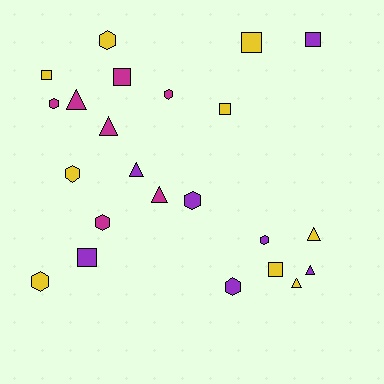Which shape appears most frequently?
Hexagon, with 9 objects.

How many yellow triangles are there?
There are 2 yellow triangles.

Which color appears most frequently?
Yellow, with 9 objects.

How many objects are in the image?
There are 23 objects.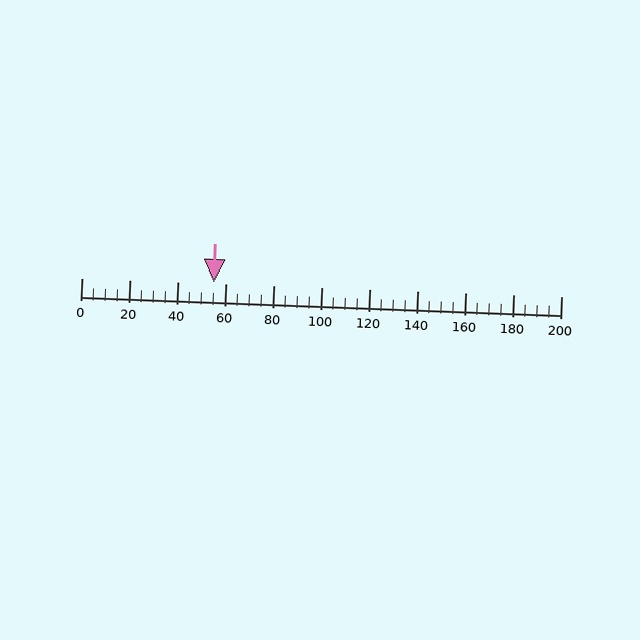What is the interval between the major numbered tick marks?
The major tick marks are spaced 20 units apart.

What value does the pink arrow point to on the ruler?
The pink arrow points to approximately 55.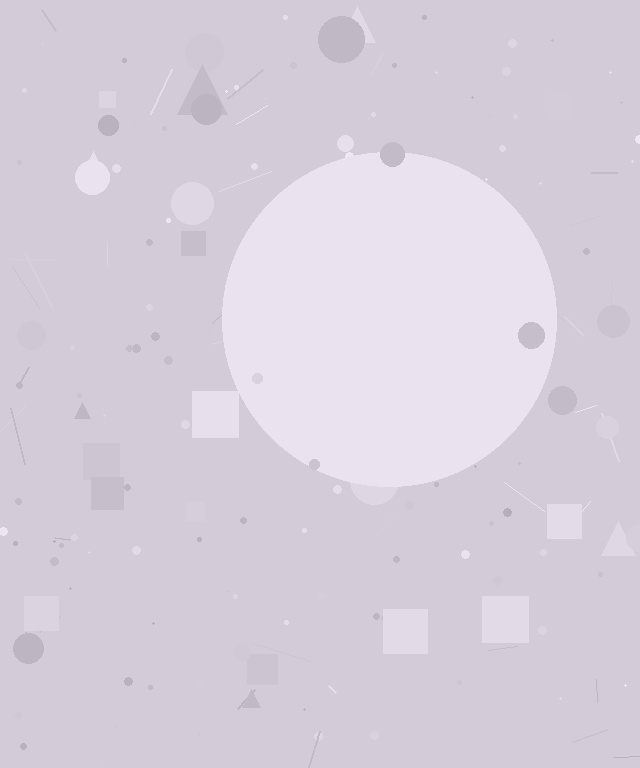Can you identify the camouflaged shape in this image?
The camouflaged shape is a circle.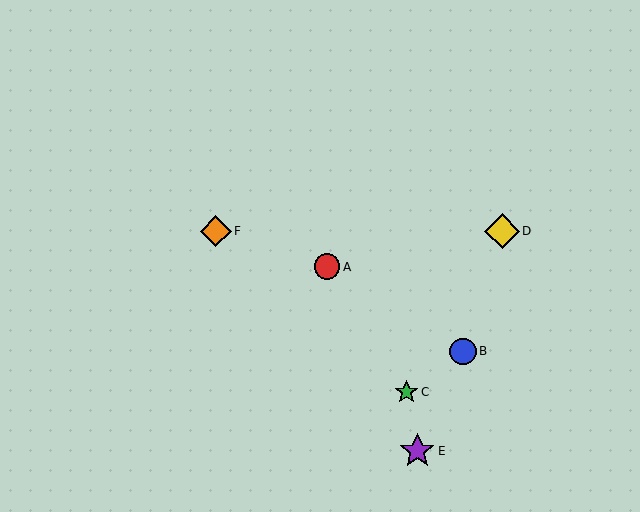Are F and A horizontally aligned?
No, F is at y≈231 and A is at y≈267.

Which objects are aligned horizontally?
Objects D, F are aligned horizontally.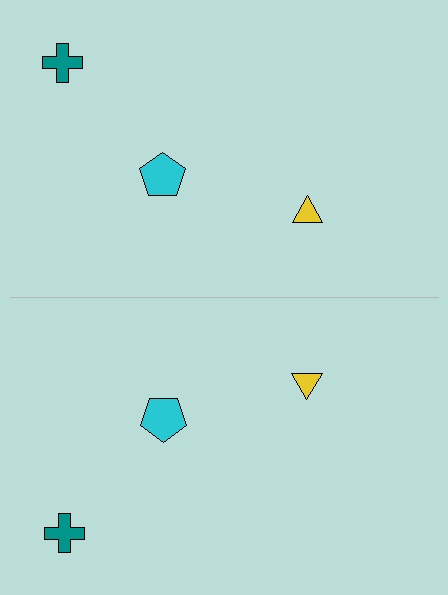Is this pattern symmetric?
Yes, this pattern has bilateral (reflection) symmetry.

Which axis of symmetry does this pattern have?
The pattern has a horizontal axis of symmetry running through the center of the image.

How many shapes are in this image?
There are 6 shapes in this image.